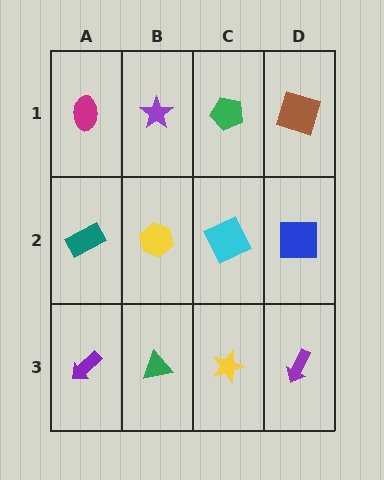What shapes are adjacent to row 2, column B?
A purple star (row 1, column B), a green triangle (row 3, column B), a teal rectangle (row 2, column A), a cyan square (row 2, column C).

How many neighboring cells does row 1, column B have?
3.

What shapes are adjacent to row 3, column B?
A yellow hexagon (row 2, column B), a purple arrow (row 3, column A), a yellow star (row 3, column C).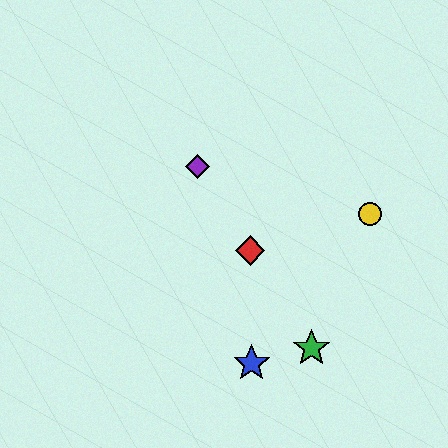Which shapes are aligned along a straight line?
The red diamond, the green star, the purple diamond are aligned along a straight line.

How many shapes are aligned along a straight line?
3 shapes (the red diamond, the green star, the purple diamond) are aligned along a straight line.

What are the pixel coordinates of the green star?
The green star is at (312, 348).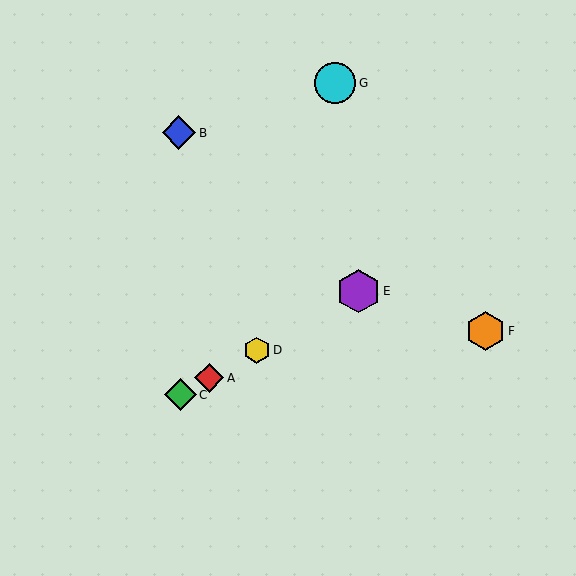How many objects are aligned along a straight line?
4 objects (A, C, D, E) are aligned along a straight line.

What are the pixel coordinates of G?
Object G is at (335, 83).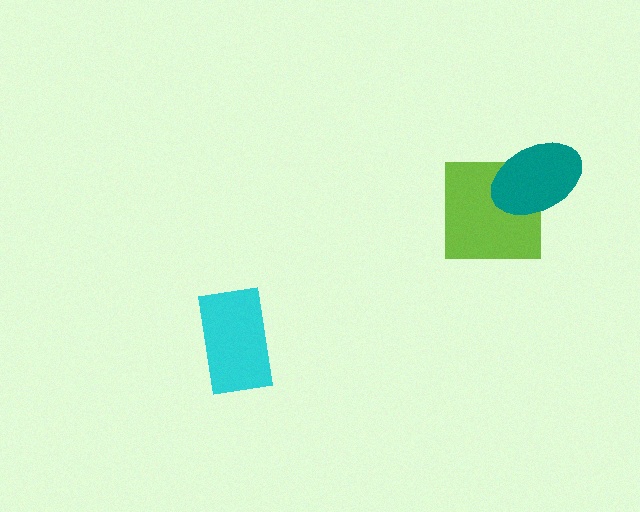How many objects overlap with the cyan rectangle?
0 objects overlap with the cyan rectangle.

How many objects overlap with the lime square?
1 object overlaps with the lime square.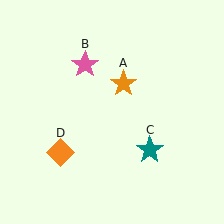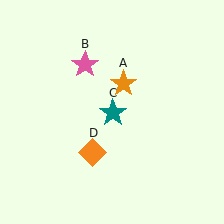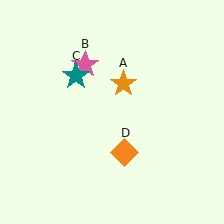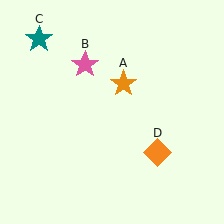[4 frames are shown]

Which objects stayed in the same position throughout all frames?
Orange star (object A) and pink star (object B) remained stationary.